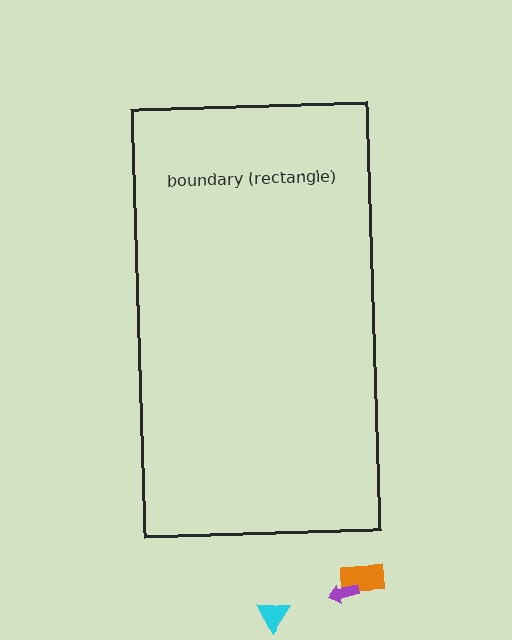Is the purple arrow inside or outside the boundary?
Outside.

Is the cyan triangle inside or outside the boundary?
Outside.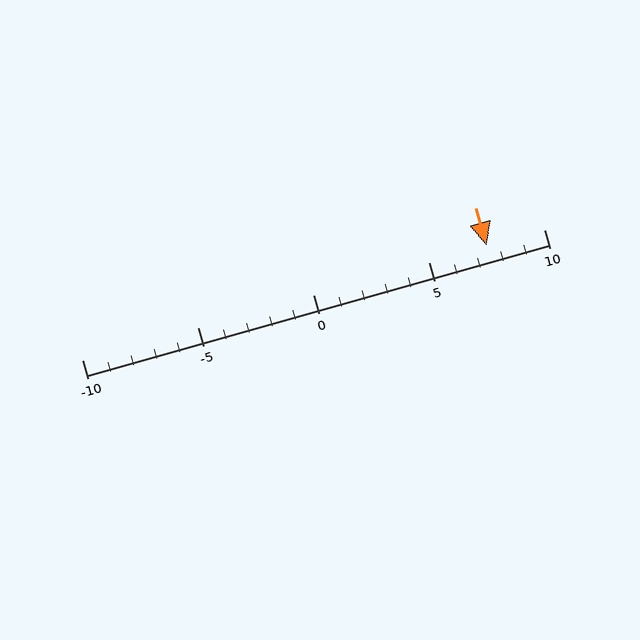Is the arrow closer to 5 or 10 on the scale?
The arrow is closer to 10.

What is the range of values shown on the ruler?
The ruler shows values from -10 to 10.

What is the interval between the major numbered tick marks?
The major tick marks are spaced 5 units apart.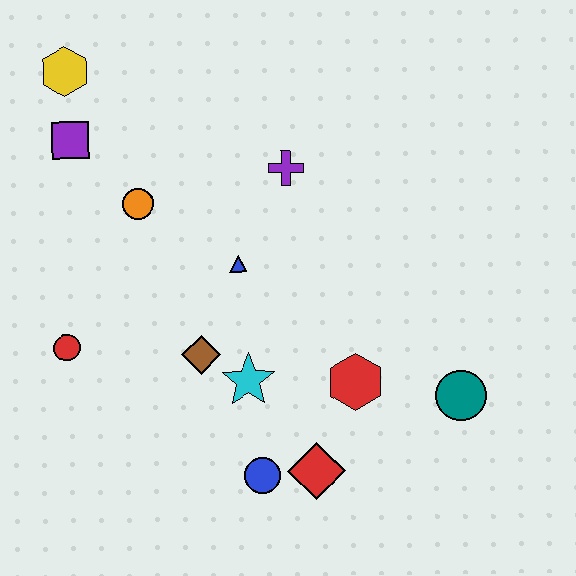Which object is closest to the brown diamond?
The cyan star is closest to the brown diamond.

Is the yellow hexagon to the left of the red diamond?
Yes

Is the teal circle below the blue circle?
No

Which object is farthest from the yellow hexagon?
The teal circle is farthest from the yellow hexagon.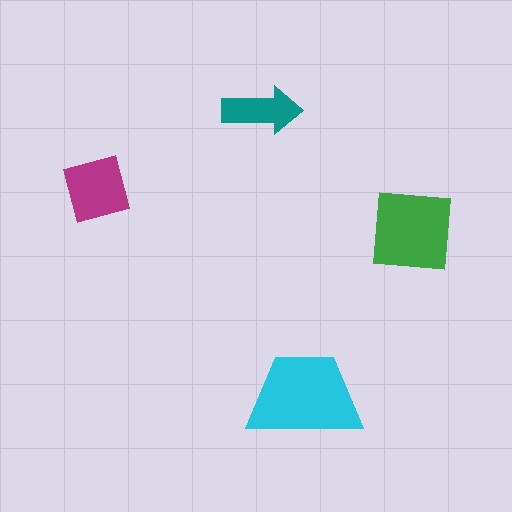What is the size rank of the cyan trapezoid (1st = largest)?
1st.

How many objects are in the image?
There are 4 objects in the image.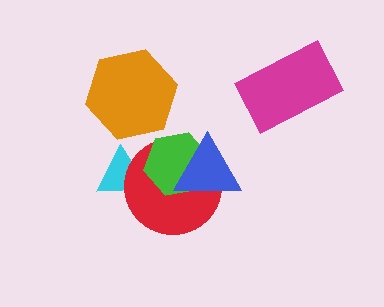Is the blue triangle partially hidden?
No, no other shape covers it.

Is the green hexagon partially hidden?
Yes, it is partially covered by another shape.